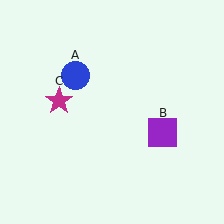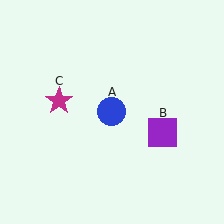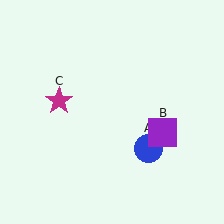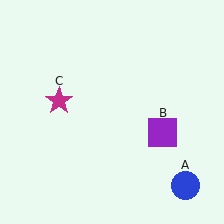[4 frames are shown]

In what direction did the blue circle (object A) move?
The blue circle (object A) moved down and to the right.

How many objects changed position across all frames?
1 object changed position: blue circle (object A).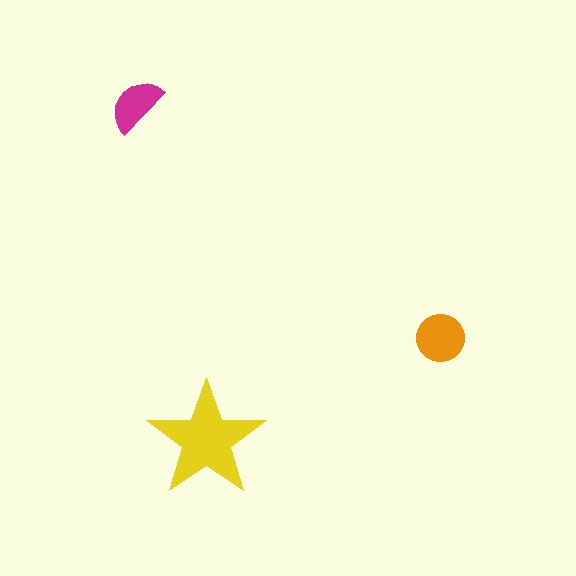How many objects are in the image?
There are 3 objects in the image.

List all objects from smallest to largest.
The magenta semicircle, the orange circle, the yellow star.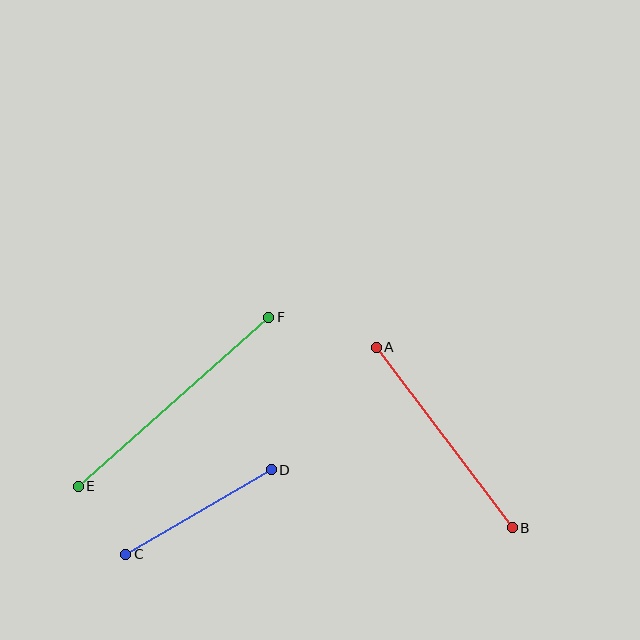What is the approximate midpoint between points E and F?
The midpoint is at approximately (174, 402) pixels.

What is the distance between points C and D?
The distance is approximately 168 pixels.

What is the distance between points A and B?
The distance is approximately 226 pixels.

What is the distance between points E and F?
The distance is approximately 255 pixels.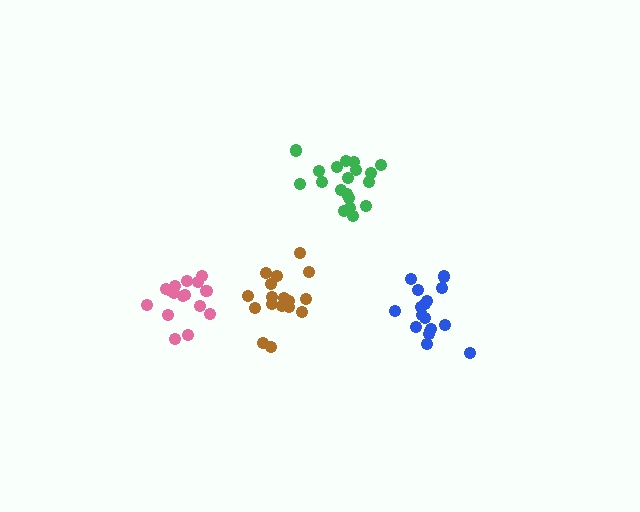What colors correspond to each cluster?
The clusters are colored: green, pink, blue, brown.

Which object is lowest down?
The blue cluster is bottommost.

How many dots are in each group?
Group 1: 19 dots, Group 2: 16 dots, Group 3: 17 dots, Group 4: 18 dots (70 total).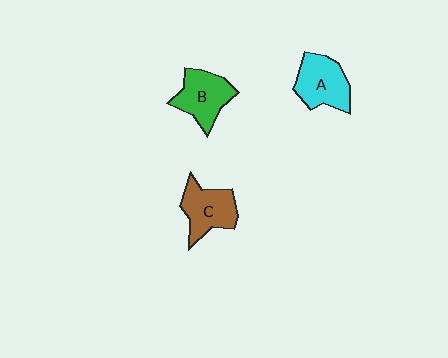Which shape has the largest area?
Shape A (cyan).